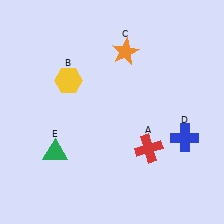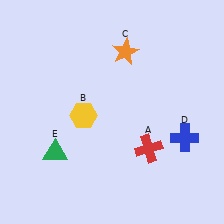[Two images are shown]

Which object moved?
The yellow hexagon (B) moved down.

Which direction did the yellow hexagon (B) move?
The yellow hexagon (B) moved down.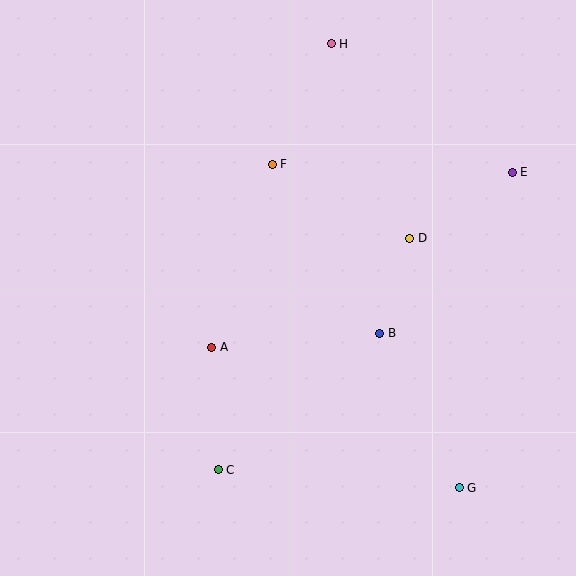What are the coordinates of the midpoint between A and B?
The midpoint between A and B is at (296, 340).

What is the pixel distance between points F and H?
The distance between F and H is 134 pixels.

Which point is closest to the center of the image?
Point A at (212, 347) is closest to the center.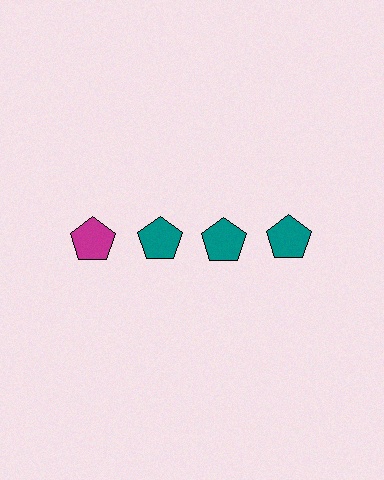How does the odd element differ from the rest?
It has a different color: magenta instead of teal.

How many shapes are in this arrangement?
There are 4 shapes arranged in a grid pattern.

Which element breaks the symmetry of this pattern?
The magenta pentagon in the top row, leftmost column breaks the symmetry. All other shapes are teal pentagons.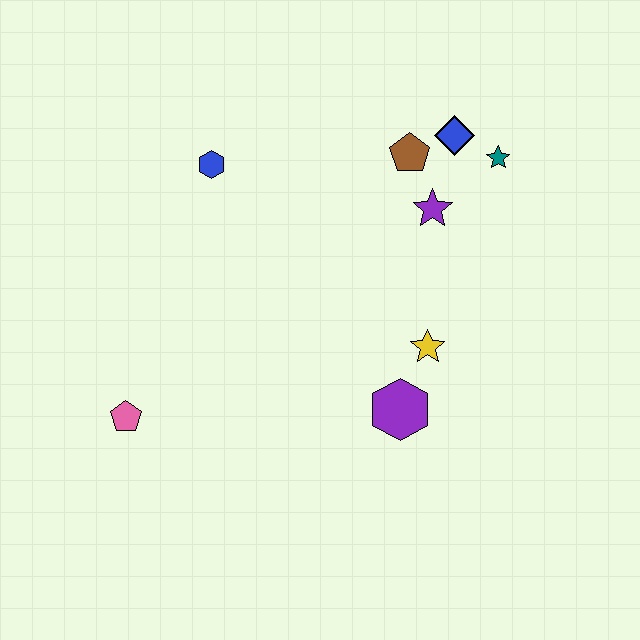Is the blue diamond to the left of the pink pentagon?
No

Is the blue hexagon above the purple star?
Yes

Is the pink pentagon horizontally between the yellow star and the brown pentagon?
No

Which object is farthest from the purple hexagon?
The blue hexagon is farthest from the purple hexagon.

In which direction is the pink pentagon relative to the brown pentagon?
The pink pentagon is to the left of the brown pentagon.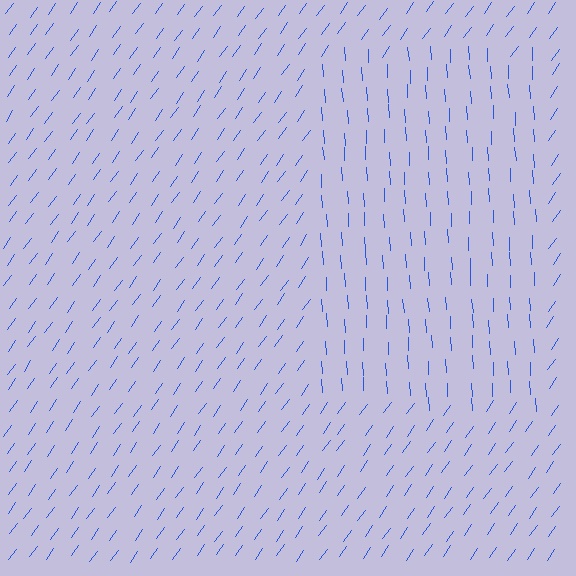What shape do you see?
I see a rectangle.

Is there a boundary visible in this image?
Yes, there is a texture boundary formed by a change in line orientation.